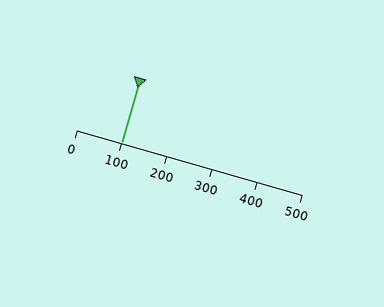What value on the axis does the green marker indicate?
The marker indicates approximately 100.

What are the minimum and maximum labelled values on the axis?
The axis runs from 0 to 500.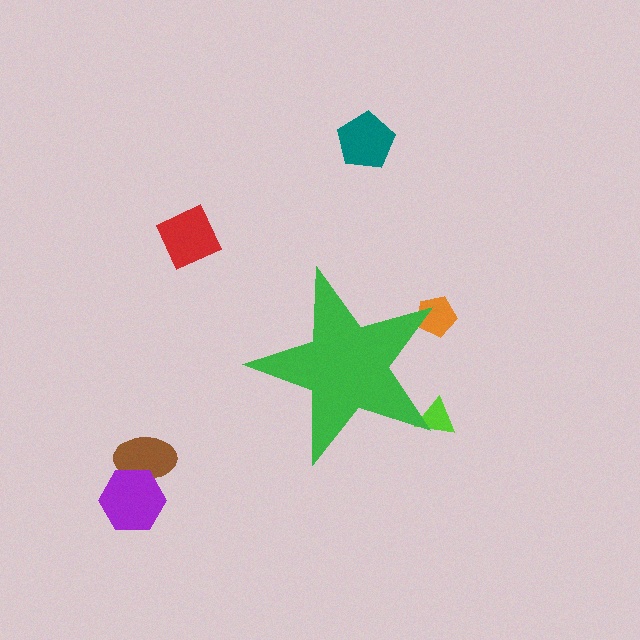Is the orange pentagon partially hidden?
Yes, the orange pentagon is partially hidden behind the green star.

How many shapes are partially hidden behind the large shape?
2 shapes are partially hidden.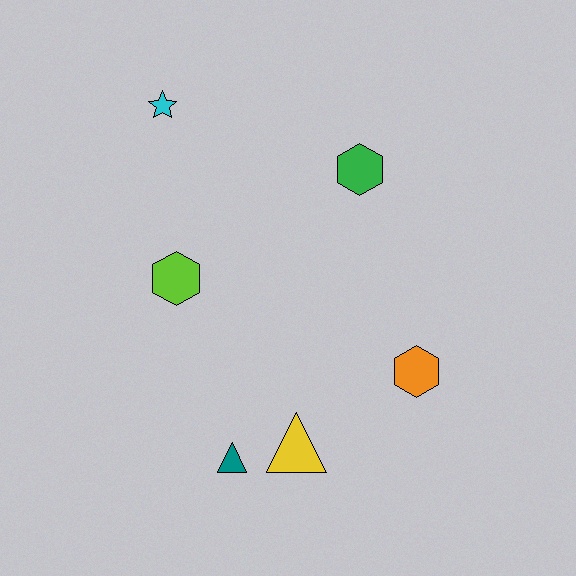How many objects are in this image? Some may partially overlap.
There are 6 objects.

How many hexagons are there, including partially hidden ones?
There are 3 hexagons.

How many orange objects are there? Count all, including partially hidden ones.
There is 1 orange object.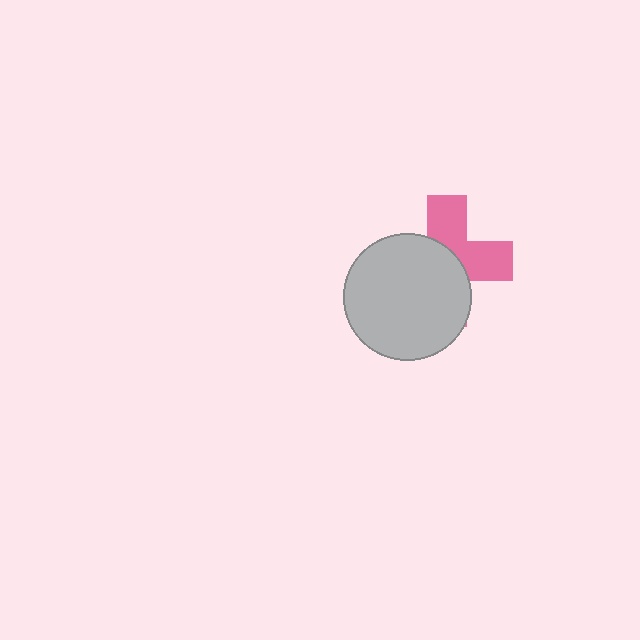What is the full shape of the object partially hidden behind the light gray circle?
The partially hidden object is a pink cross.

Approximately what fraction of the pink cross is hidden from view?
Roughly 55% of the pink cross is hidden behind the light gray circle.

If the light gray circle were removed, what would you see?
You would see the complete pink cross.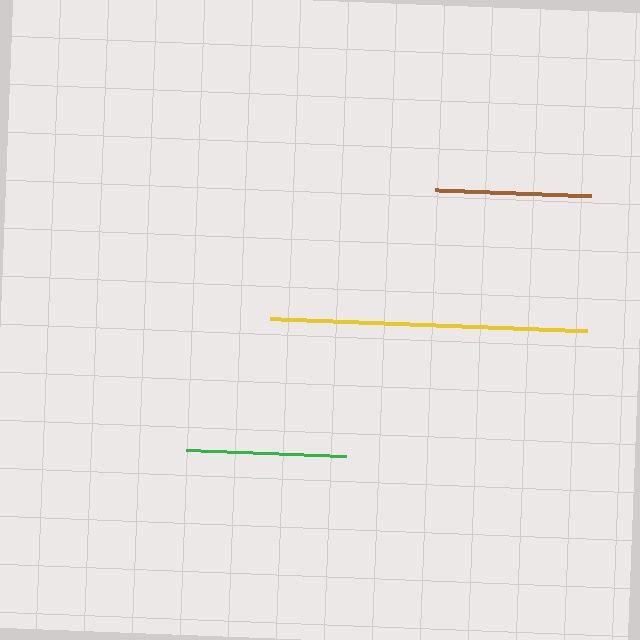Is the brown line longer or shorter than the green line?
The green line is longer than the brown line.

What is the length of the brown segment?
The brown segment is approximately 155 pixels long.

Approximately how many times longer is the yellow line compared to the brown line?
The yellow line is approximately 2.0 times the length of the brown line.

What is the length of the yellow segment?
The yellow segment is approximately 317 pixels long.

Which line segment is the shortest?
The brown line is the shortest at approximately 155 pixels.